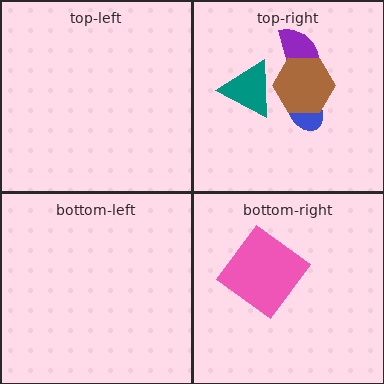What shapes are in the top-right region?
The purple semicircle, the blue ellipse, the brown hexagon, the teal triangle.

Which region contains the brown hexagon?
The top-right region.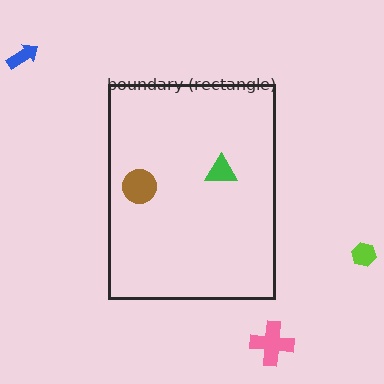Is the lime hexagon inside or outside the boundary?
Outside.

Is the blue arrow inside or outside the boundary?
Outside.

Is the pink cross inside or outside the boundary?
Outside.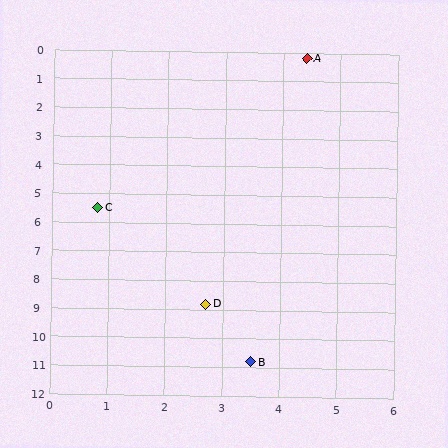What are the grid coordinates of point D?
Point D is at approximately (2.7, 8.8).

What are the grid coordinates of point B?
Point B is at approximately (3.5, 10.8).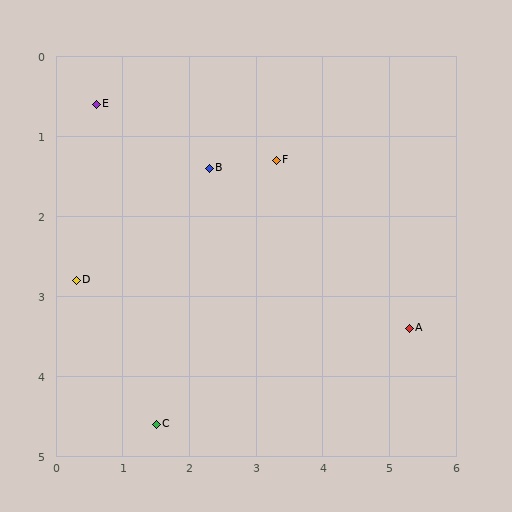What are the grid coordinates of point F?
Point F is at approximately (3.3, 1.3).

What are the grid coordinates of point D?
Point D is at approximately (0.3, 2.8).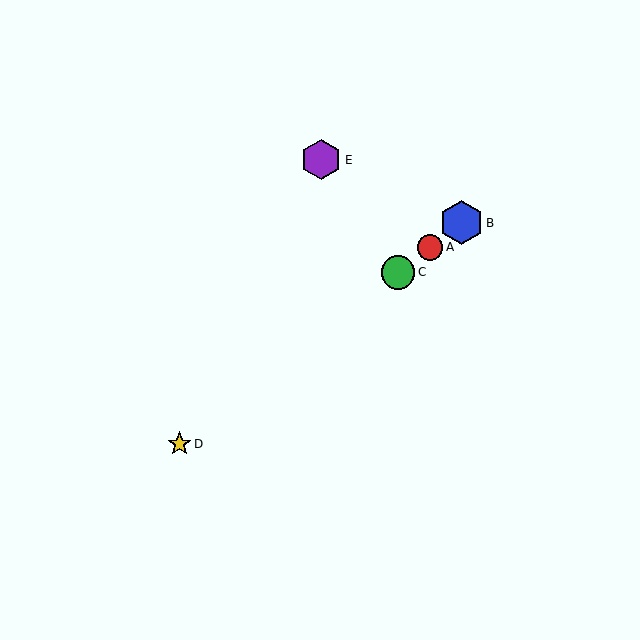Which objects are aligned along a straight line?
Objects A, B, C, D are aligned along a straight line.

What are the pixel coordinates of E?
Object E is at (321, 160).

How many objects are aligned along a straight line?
4 objects (A, B, C, D) are aligned along a straight line.